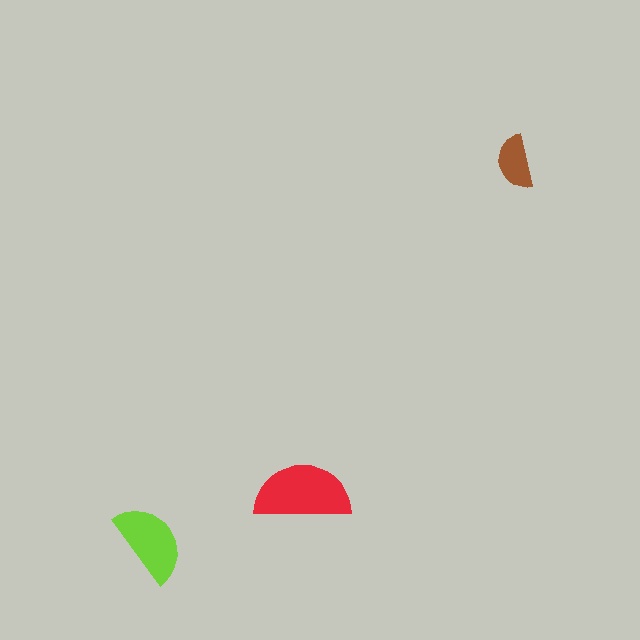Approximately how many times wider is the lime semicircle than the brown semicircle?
About 1.5 times wider.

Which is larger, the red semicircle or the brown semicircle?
The red one.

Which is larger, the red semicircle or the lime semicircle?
The red one.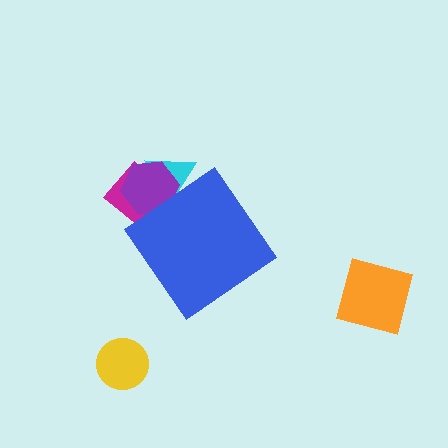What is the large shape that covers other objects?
A blue diamond.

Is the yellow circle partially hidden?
No, the yellow circle is fully visible.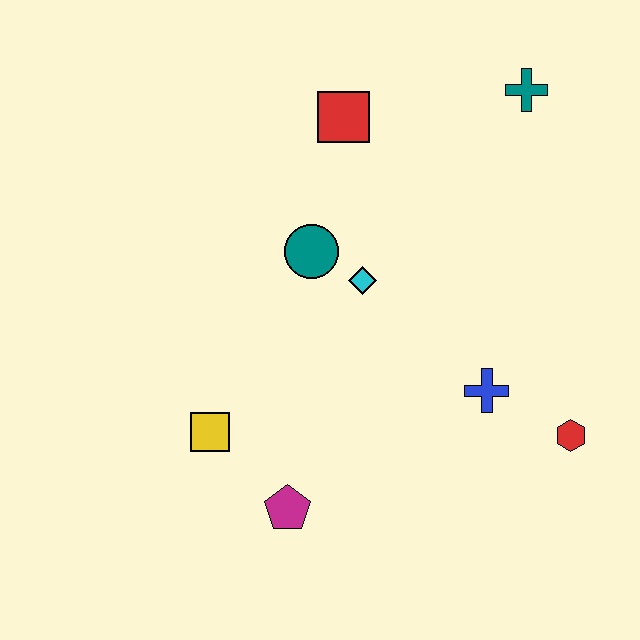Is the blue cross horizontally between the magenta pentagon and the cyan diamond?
No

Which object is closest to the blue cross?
The red hexagon is closest to the blue cross.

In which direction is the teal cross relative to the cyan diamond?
The teal cross is above the cyan diamond.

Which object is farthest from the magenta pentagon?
The teal cross is farthest from the magenta pentagon.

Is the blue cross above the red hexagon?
Yes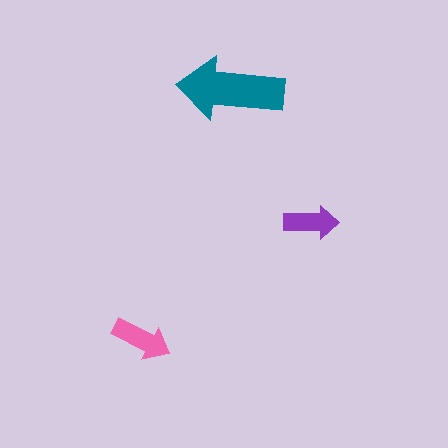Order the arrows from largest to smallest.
the teal one, the pink one, the purple one.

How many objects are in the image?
There are 3 objects in the image.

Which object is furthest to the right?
The purple arrow is rightmost.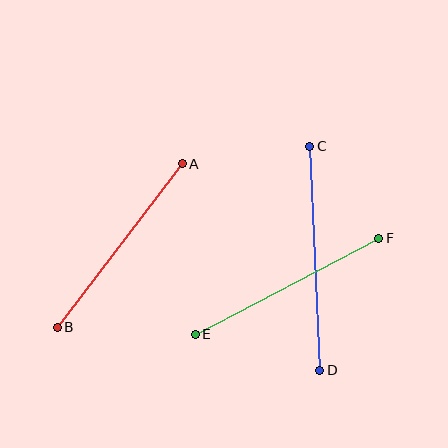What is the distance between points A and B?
The distance is approximately 206 pixels.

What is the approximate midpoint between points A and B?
The midpoint is at approximately (120, 246) pixels.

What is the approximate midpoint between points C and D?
The midpoint is at approximately (315, 258) pixels.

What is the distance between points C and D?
The distance is approximately 224 pixels.